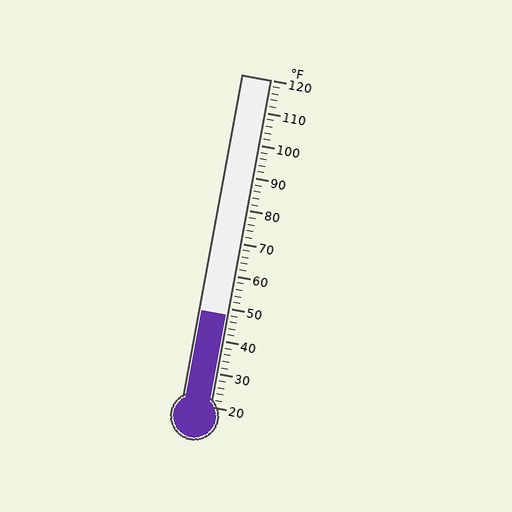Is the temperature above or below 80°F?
The temperature is below 80°F.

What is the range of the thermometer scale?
The thermometer scale ranges from 20°F to 120°F.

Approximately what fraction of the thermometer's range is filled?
The thermometer is filled to approximately 30% of its range.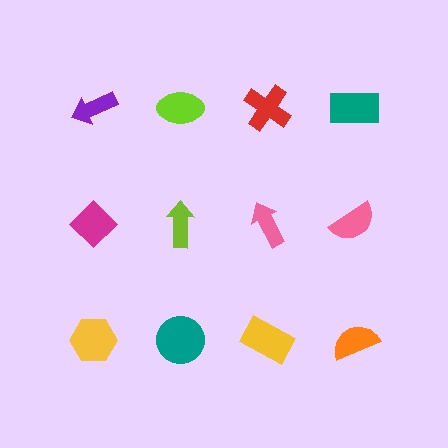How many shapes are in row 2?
4 shapes.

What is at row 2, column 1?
A magenta diamond.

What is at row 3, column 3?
A yellow rectangle.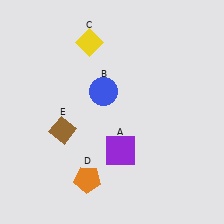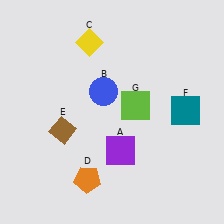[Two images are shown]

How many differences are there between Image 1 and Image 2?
There are 2 differences between the two images.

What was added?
A teal square (F), a lime square (G) were added in Image 2.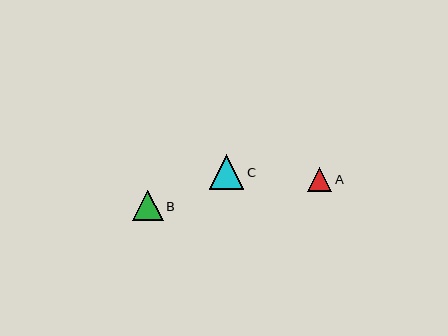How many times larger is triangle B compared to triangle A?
Triangle B is approximately 1.3 times the size of triangle A.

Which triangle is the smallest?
Triangle A is the smallest with a size of approximately 24 pixels.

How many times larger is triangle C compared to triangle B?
Triangle C is approximately 1.1 times the size of triangle B.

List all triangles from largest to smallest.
From largest to smallest: C, B, A.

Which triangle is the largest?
Triangle C is the largest with a size of approximately 35 pixels.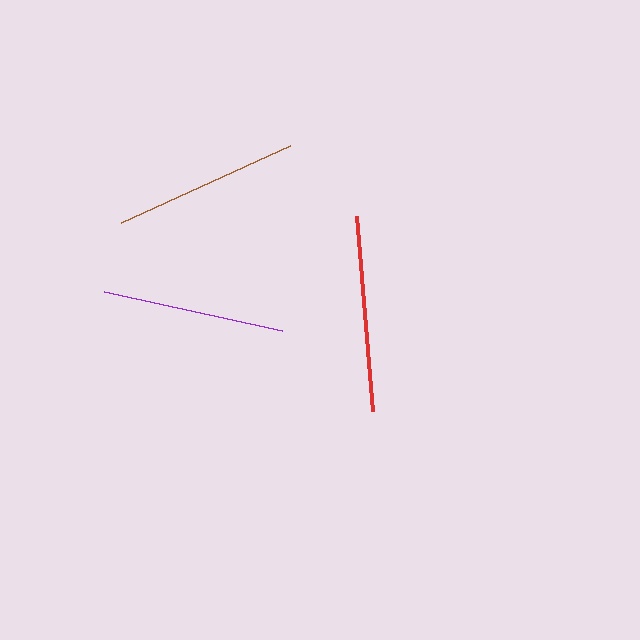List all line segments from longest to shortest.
From longest to shortest: red, brown, purple.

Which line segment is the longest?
The red line is the longest at approximately 197 pixels.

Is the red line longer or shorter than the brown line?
The red line is longer than the brown line.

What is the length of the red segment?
The red segment is approximately 197 pixels long.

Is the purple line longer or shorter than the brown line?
The brown line is longer than the purple line.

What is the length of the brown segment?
The brown segment is approximately 186 pixels long.